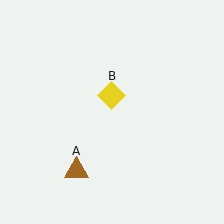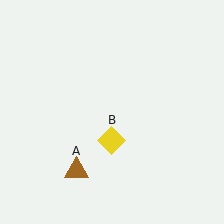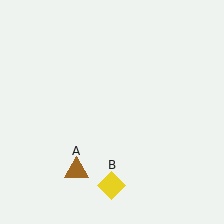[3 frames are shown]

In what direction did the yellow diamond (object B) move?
The yellow diamond (object B) moved down.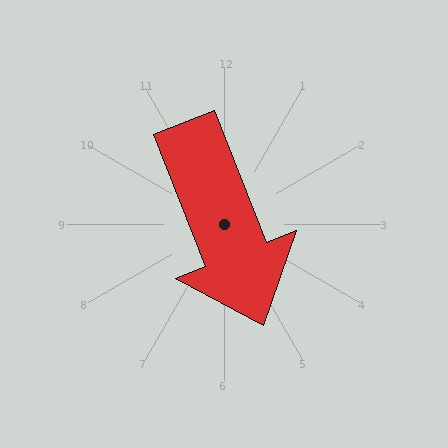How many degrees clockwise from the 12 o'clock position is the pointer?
Approximately 159 degrees.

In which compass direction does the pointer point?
South.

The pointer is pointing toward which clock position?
Roughly 5 o'clock.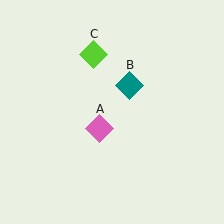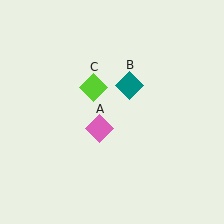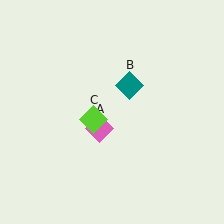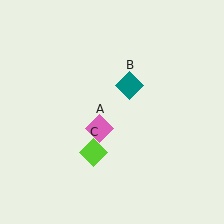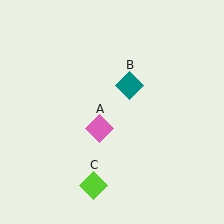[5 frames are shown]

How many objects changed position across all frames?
1 object changed position: lime diamond (object C).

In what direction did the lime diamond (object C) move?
The lime diamond (object C) moved down.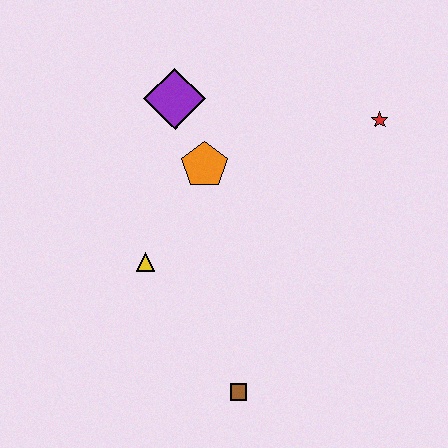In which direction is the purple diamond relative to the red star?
The purple diamond is to the left of the red star.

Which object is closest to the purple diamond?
The orange pentagon is closest to the purple diamond.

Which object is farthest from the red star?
The brown square is farthest from the red star.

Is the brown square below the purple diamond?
Yes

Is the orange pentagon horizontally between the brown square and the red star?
No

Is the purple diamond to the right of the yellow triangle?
Yes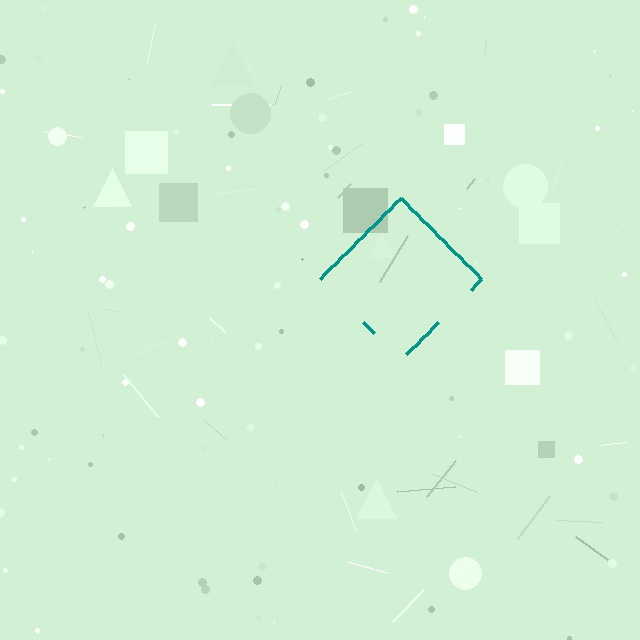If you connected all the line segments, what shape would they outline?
They would outline a diamond.